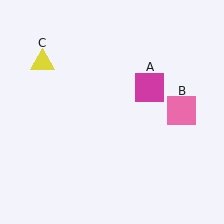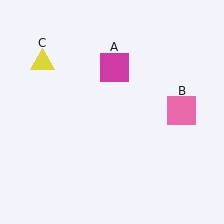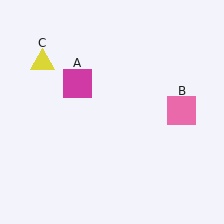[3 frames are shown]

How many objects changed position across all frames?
1 object changed position: magenta square (object A).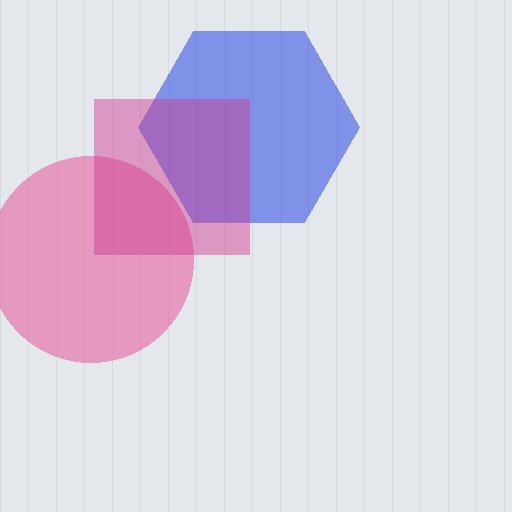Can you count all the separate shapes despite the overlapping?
Yes, there are 3 separate shapes.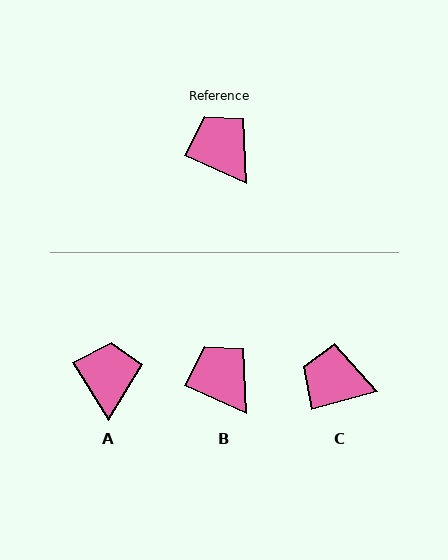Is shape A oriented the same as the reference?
No, it is off by about 34 degrees.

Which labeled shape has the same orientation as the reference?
B.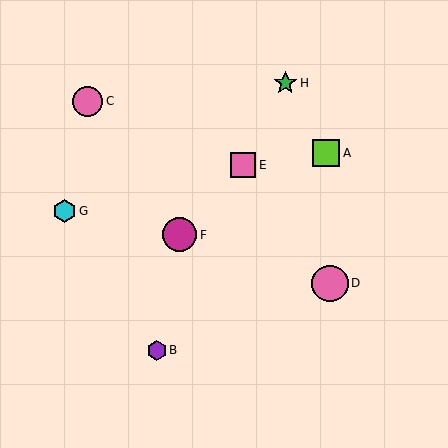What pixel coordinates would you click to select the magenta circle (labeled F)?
Click at (180, 235) to select the magenta circle F.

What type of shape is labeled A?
Shape A is a lime square.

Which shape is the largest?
The pink circle (labeled D) is the largest.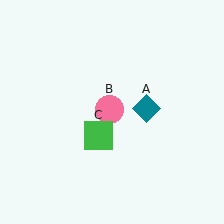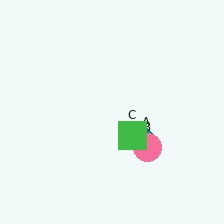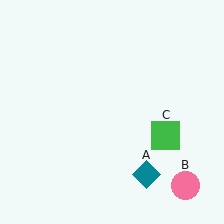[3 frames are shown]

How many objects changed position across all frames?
3 objects changed position: teal diamond (object A), pink circle (object B), green square (object C).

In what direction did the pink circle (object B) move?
The pink circle (object B) moved down and to the right.